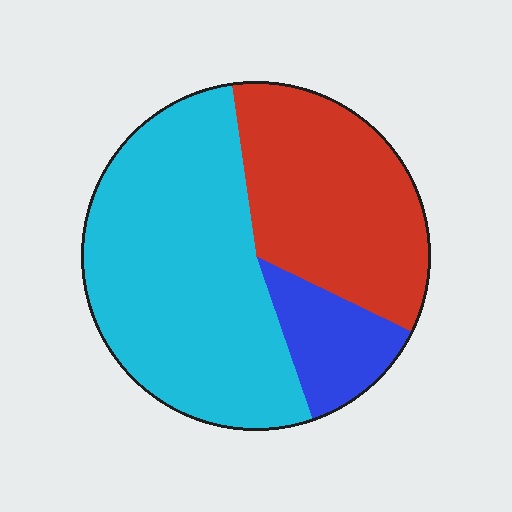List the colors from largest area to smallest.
From largest to smallest: cyan, red, blue.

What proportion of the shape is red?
Red covers around 35% of the shape.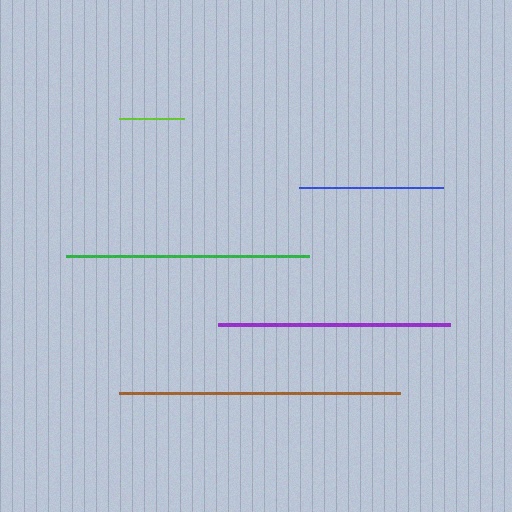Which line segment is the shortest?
The lime line is the shortest at approximately 65 pixels.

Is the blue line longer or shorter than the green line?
The green line is longer than the blue line.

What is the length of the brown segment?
The brown segment is approximately 281 pixels long.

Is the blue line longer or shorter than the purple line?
The purple line is longer than the blue line.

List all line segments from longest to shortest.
From longest to shortest: brown, green, purple, blue, lime.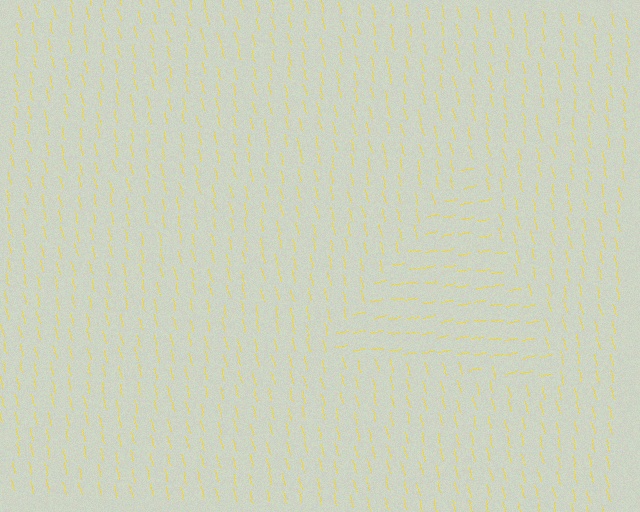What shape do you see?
I see a triangle.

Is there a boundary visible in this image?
Yes, there is a texture boundary formed by a change in line orientation.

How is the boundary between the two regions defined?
The boundary is defined purely by a change in line orientation (approximately 85 degrees difference). All lines are the same color and thickness.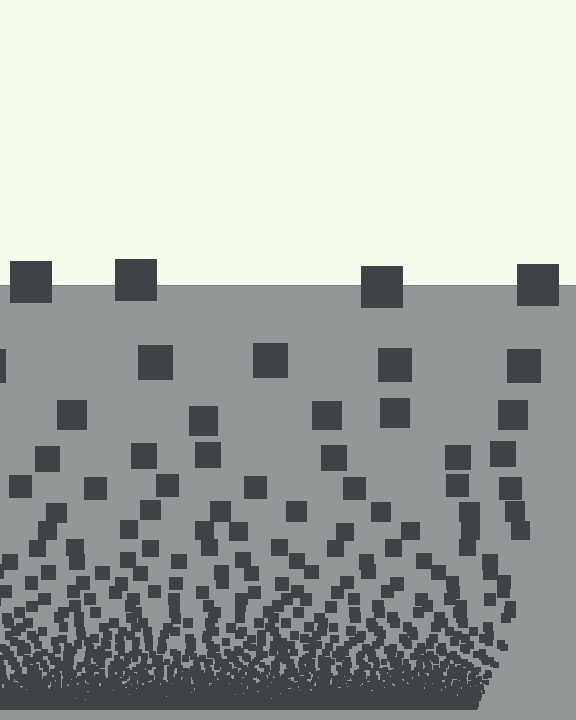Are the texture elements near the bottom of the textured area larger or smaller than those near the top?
Smaller. The gradient is inverted — elements near the bottom are smaller and denser.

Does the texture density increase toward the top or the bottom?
Density increases toward the bottom.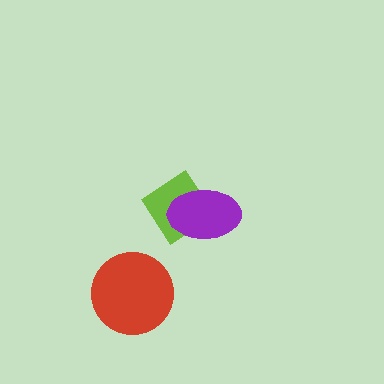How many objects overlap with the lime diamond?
1 object overlaps with the lime diamond.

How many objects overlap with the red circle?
0 objects overlap with the red circle.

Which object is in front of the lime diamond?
The purple ellipse is in front of the lime diamond.